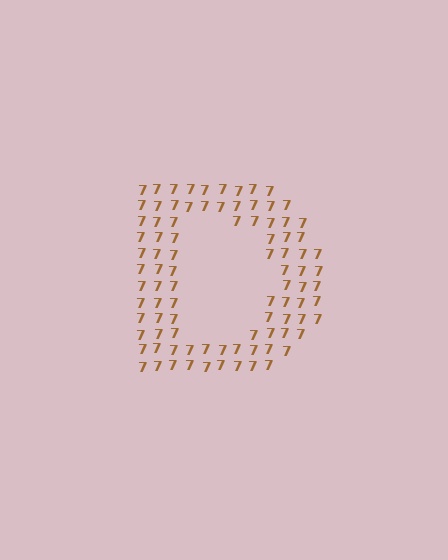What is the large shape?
The large shape is the letter D.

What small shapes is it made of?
It is made of small digit 7's.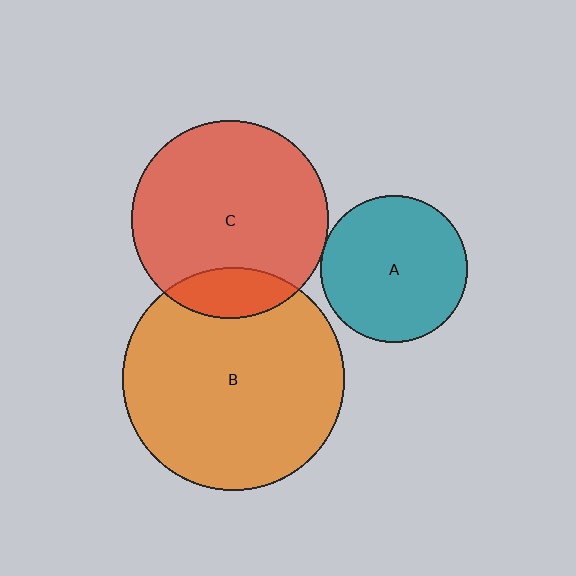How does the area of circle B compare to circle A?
Approximately 2.3 times.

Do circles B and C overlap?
Yes.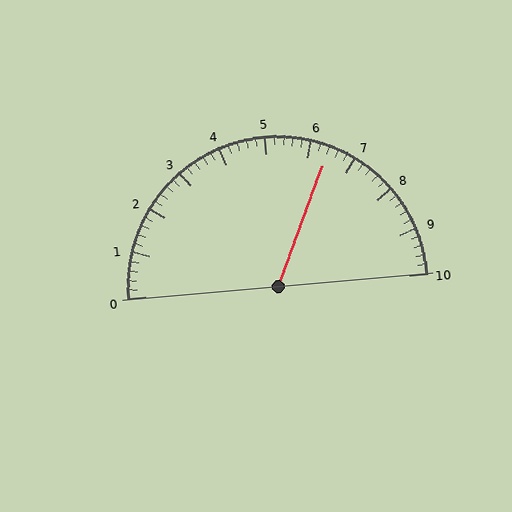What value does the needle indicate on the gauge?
The needle indicates approximately 6.4.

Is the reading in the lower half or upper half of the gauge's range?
The reading is in the upper half of the range (0 to 10).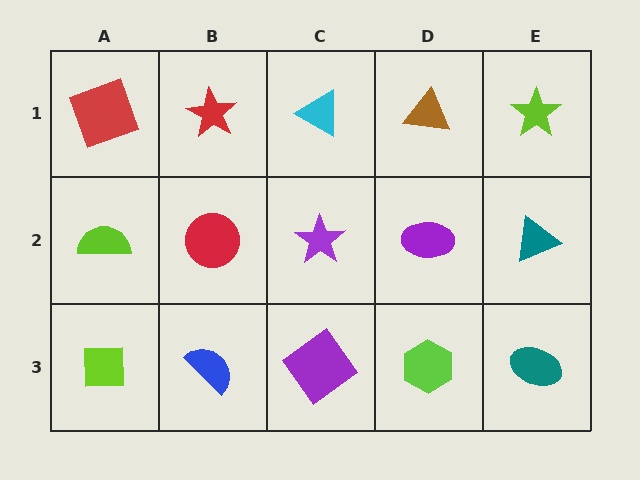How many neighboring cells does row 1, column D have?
3.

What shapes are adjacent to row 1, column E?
A teal triangle (row 2, column E), a brown triangle (row 1, column D).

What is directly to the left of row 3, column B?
A lime square.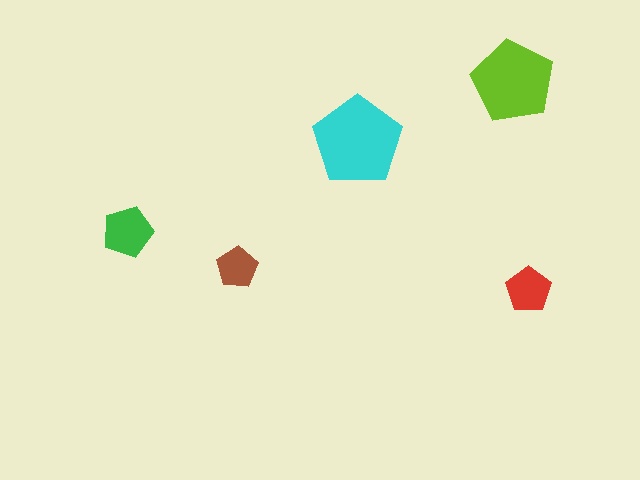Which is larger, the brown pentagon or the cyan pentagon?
The cyan one.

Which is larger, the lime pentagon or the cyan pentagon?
The cyan one.